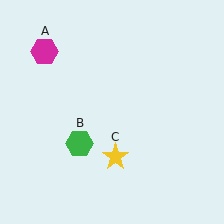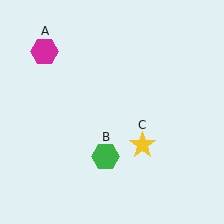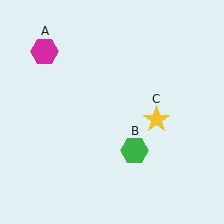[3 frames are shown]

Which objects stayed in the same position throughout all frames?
Magenta hexagon (object A) remained stationary.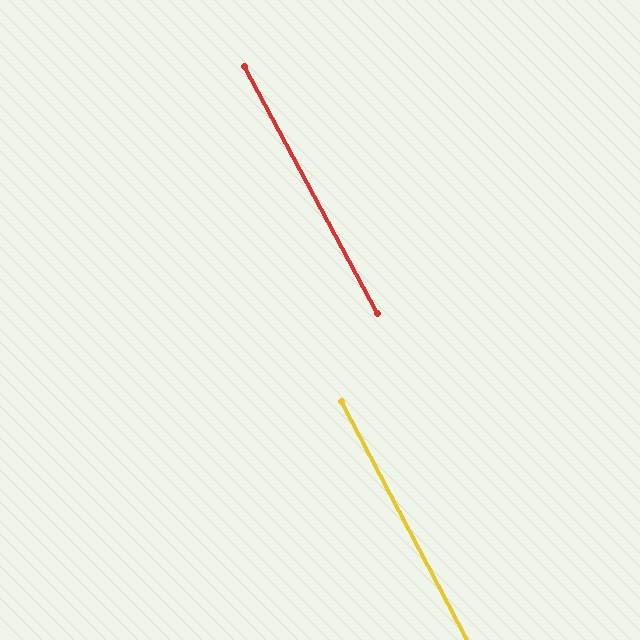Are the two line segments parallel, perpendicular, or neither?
Parallel — their directions differ by only 0.8°.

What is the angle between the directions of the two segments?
Approximately 1 degree.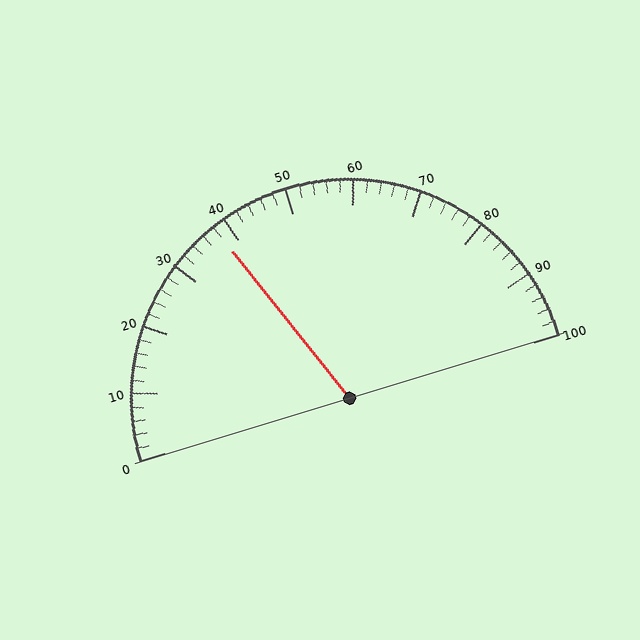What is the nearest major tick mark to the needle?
The nearest major tick mark is 40.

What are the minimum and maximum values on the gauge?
The gauge ranges from 0 to 100.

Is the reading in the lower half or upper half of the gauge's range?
The reading is in the lower half of the range (0 to 100).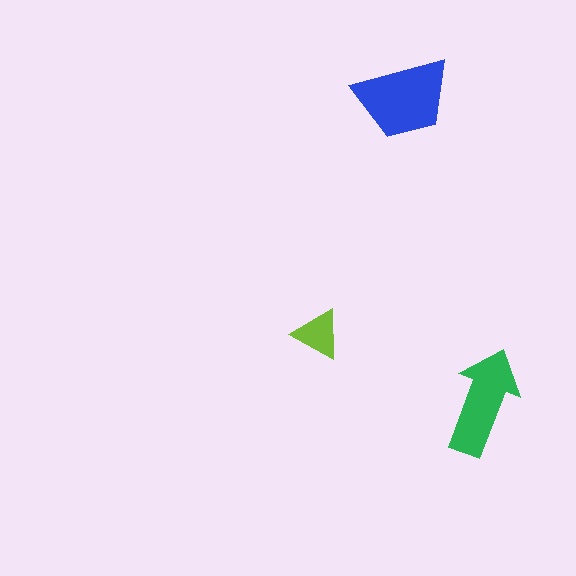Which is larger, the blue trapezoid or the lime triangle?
The blue trapezoid.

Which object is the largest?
The blue trapezoid.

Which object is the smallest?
The lime triangle.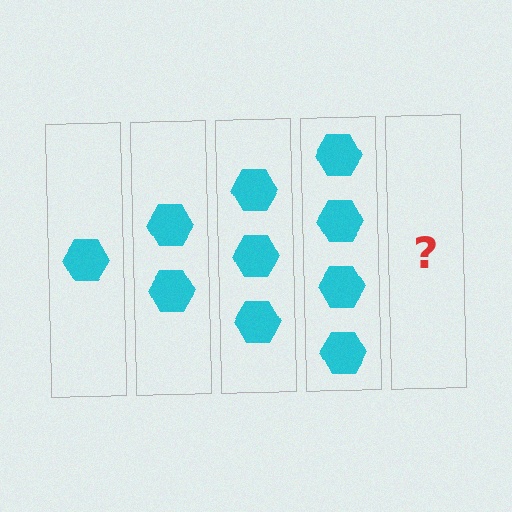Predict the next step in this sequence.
The next step is 5 hexagons.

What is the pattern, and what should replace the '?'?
The pattern is that each step adds one more hexagon. The '?' should be 5 hexagons.